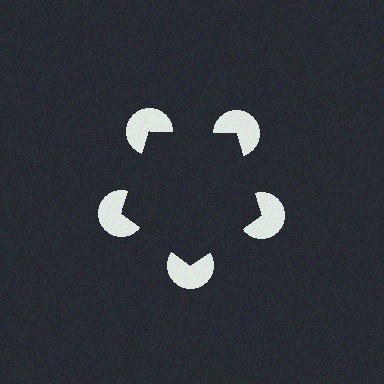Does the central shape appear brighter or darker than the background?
It typically appears slightly darker than the background, even though no actual brightness change is drawn.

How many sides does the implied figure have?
5 sides.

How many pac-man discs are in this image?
There are 5 — one at each vertex of the illusory pentagon.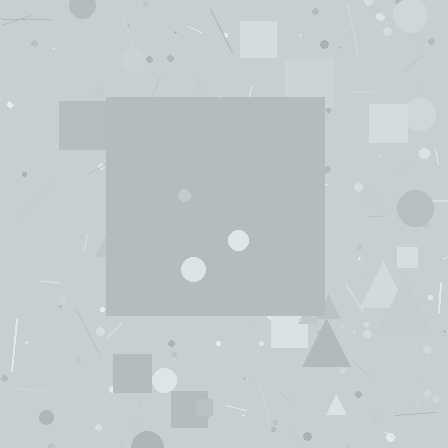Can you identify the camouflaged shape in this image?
The camouflaged shape is a square.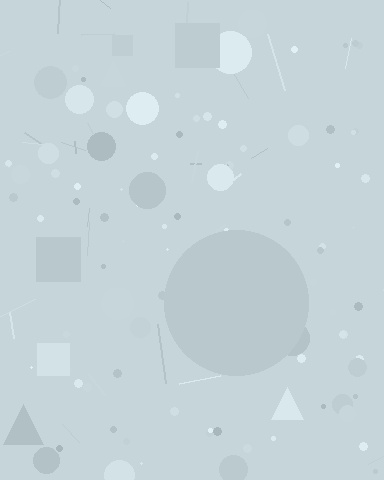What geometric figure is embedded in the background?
A circle is embedded in the background.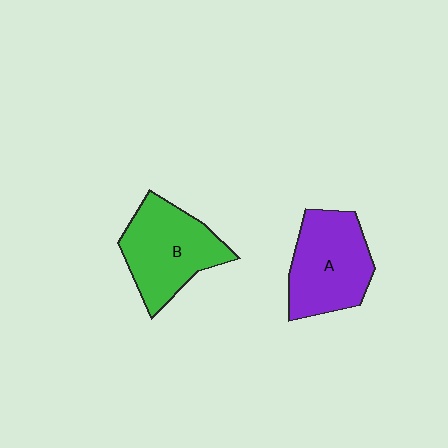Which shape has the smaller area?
Shape A (purple).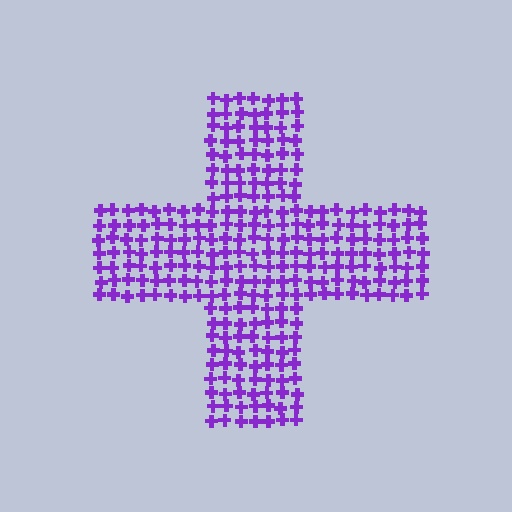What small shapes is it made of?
It is made of small crosses.